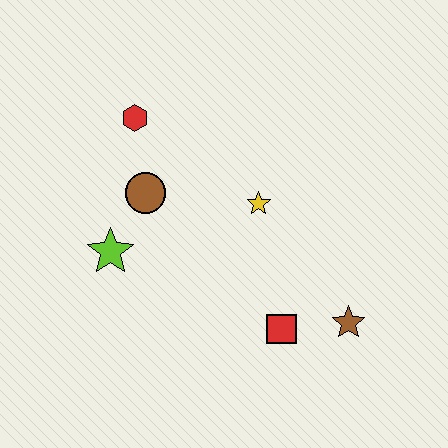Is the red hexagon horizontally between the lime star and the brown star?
Yes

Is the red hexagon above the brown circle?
Yes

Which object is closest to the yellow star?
The brown circle is closest to the yellow star.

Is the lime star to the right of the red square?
No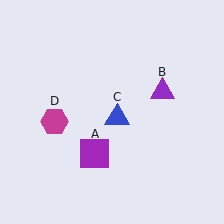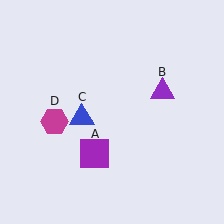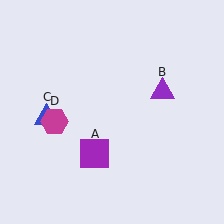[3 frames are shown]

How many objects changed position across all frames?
1 object changed position: blue triangle (object C).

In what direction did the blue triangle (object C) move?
The blue triangle (object C) moved left.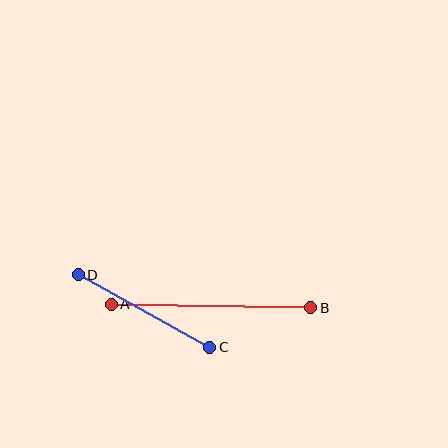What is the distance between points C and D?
The distance is approximately 150 pixels.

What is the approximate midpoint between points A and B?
The midpoint is at approximately (211, 306) pixels.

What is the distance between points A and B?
The distance is approximately 200 pixels.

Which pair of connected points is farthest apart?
Points A and B are farthest apart.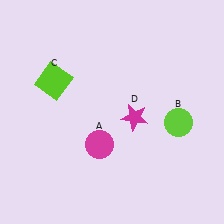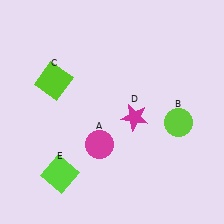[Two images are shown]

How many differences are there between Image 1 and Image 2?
There is 1 difference between the two images.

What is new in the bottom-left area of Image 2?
A lime square (E) was added in the bottom-left area of Image 2.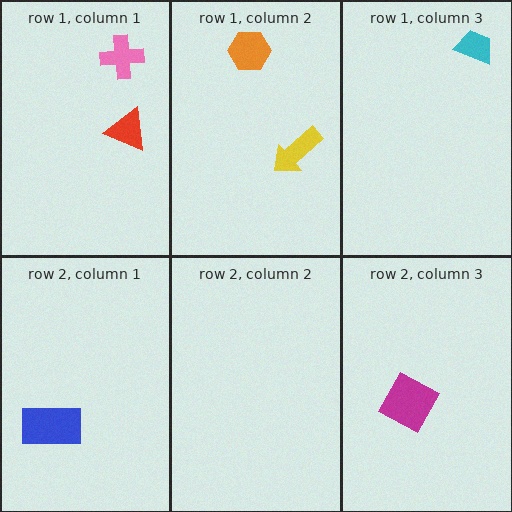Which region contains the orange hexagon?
The row 1, column 2 region.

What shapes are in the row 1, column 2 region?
The yellow arrow, the orange hexagon.